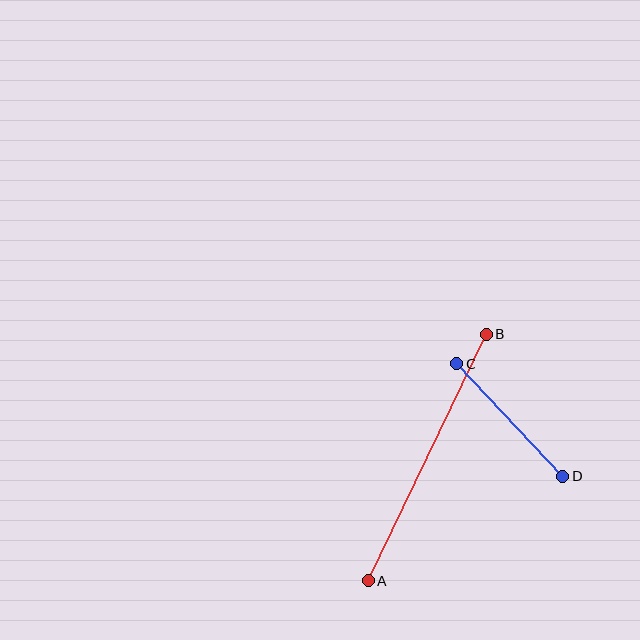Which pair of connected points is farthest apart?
Points A and B are farthest apart.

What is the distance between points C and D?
The distance is approximately 155 pixels.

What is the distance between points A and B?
The distance is approximately 273 pixels.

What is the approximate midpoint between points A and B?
The midpoint is at approximately (427, 457) pixels.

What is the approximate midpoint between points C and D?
The midpoint is at approximately (510, 420) pixels.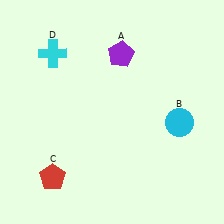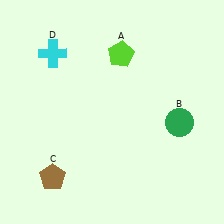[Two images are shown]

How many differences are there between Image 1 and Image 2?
There are 3 differences between the two images.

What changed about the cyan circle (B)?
In Image 1, B is cyan. In Image 2, it changed to green.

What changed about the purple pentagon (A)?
In Image 1, A is purple. In Image 2, it changed to lime.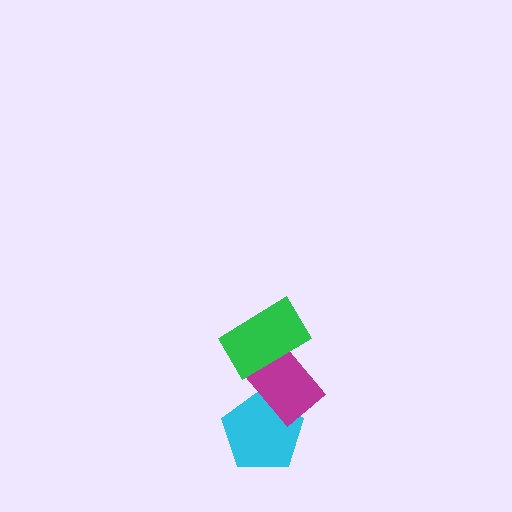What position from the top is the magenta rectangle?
The magenta rectangle is 2nd from the top.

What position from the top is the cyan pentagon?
The cyan pentagon is 3rd from the top.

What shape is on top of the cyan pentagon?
The magenta rectangle is on top of the cyan pentagon.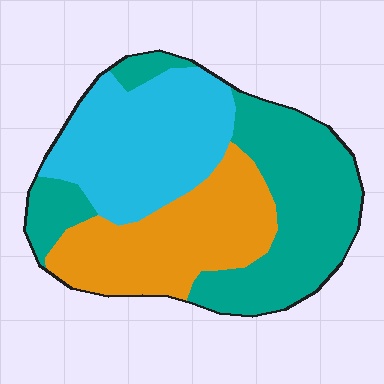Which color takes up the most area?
Teal, at roughly 40%.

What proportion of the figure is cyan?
Cyan covers about 30% of the figure.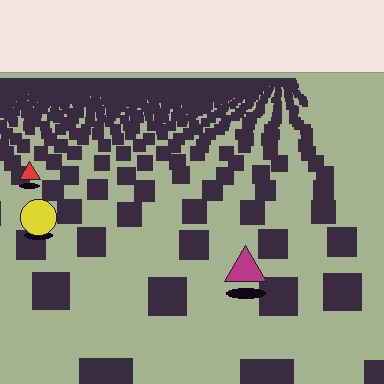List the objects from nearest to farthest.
From nearest to farthest: the magenta triangle, the yellow circle, the red triangle.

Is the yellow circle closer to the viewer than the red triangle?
Yes. The yellow circle is closer — you can tell from the texture gradient: the ground texture is coarser near it.